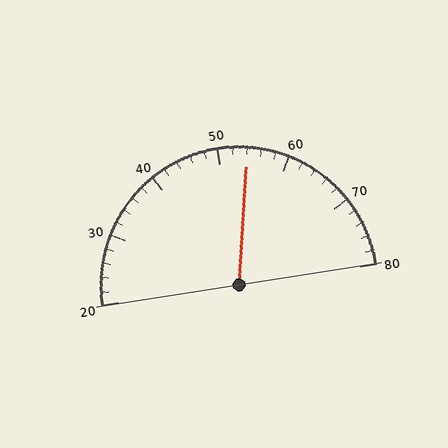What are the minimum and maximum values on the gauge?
The gauge ranges from 20 to 80.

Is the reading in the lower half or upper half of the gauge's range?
The reading is in the upper half of the range (20 to 80).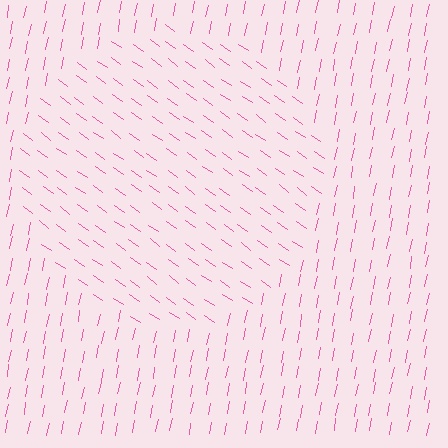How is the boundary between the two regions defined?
The boundary is defined purely by a change in line orientation (approximately 66 degrees difference). All lines are the same color and thickness.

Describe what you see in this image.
The image is filled with small pink line segments. A circle region in the image has lines oriented differently from the surrounding lines, creating a visible texture boundary.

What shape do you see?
I see a circle.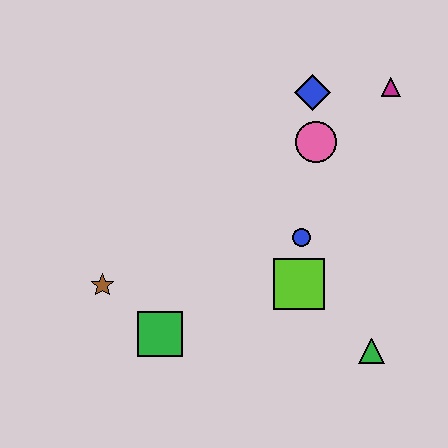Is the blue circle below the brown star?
No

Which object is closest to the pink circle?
The blue diamond is closest to the pink circle.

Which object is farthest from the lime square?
The magenta triangle is farthest from the lime square.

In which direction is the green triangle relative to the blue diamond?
The green triangle is below the blue diamond.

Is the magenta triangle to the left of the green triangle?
No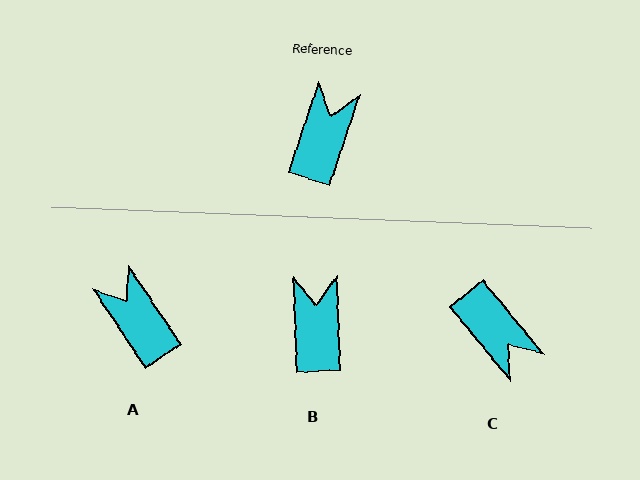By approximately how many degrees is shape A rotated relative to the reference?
Approximately 52 degrees counter-clockwise.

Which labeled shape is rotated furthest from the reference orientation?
C, about 122 degrees away.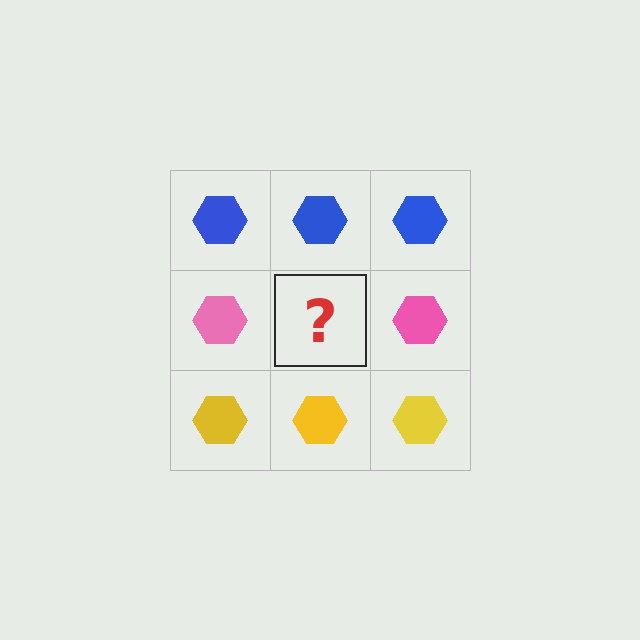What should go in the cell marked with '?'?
The missing cell should contain a pink hexagon.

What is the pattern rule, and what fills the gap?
The rule is that each row has a consistent color. The gap should be filled with a pink hexagon.